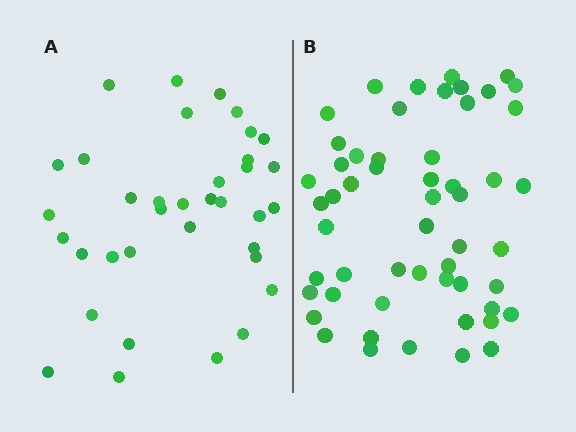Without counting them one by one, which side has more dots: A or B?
Region B (the right region) has more dots.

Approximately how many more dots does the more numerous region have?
Region B has approximately 20 more dots than region A.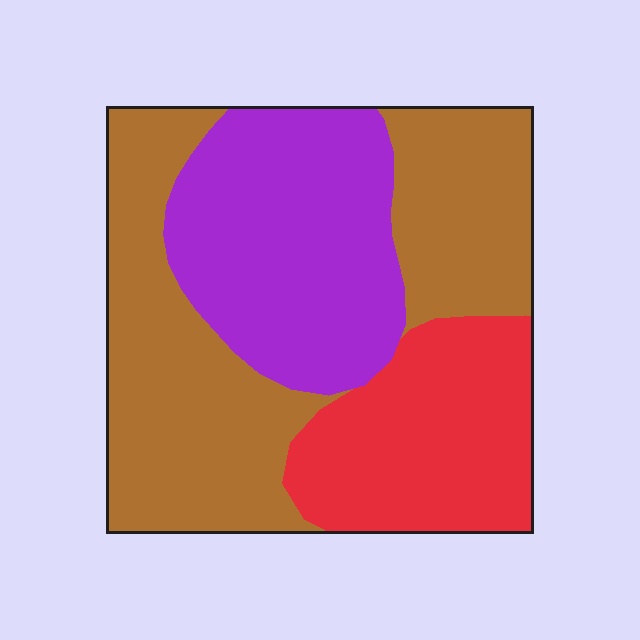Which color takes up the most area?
Brown, at roughly 45%.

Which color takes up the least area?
Red, at roughly 25%.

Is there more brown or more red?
Brown.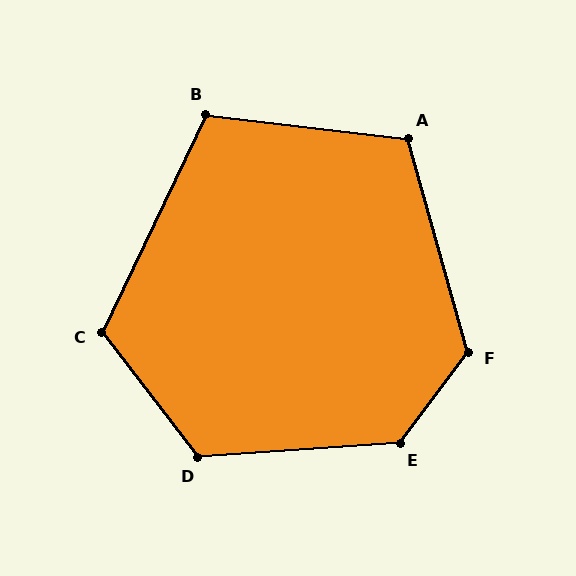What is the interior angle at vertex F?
Approximately 127 degrees (obtuse).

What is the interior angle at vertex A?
Approximately 112 degrees (obtuse).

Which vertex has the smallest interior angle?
B, at approximately 109 degrees.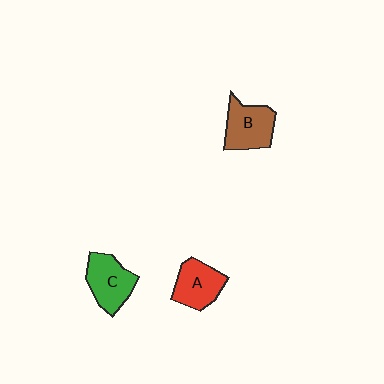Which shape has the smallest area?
Shape A (red).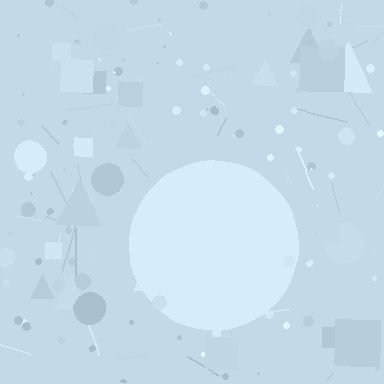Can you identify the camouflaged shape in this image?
The camouflaged shape is a circle.